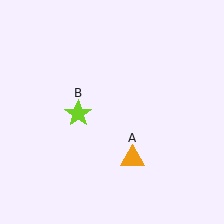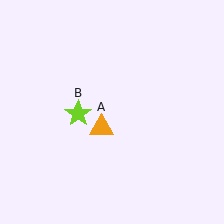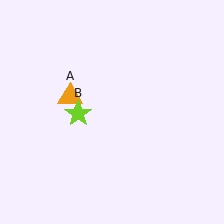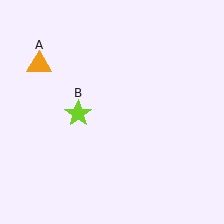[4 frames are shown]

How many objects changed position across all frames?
1 object changed position: orange triangle (object A).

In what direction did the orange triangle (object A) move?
The orange triangle (object A) moved up and to the left.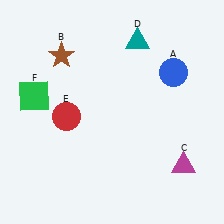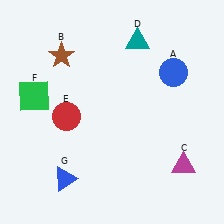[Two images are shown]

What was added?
A blue triangle (G) was added in Image 2.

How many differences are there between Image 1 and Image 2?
There is 1 difference between the two images.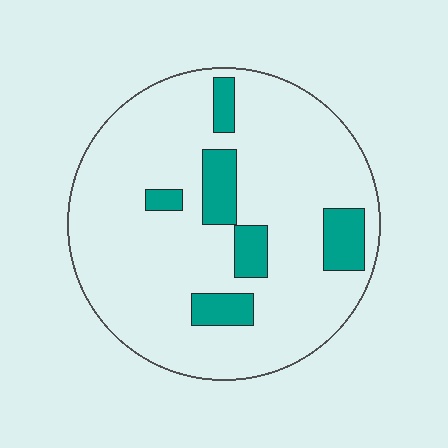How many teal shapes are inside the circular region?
6.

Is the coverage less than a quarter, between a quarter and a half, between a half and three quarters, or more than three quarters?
Less than a quarter.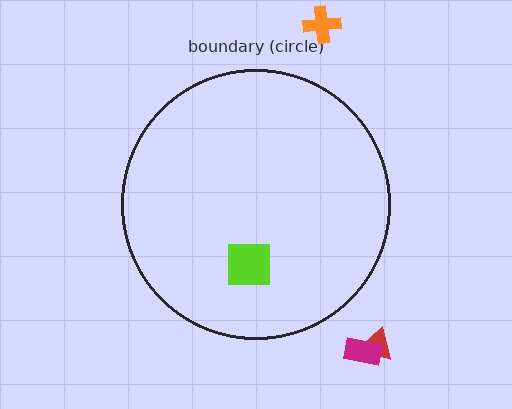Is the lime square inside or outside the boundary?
Inside.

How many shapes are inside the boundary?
1 inside, 3 outside.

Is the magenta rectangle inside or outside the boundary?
Outside.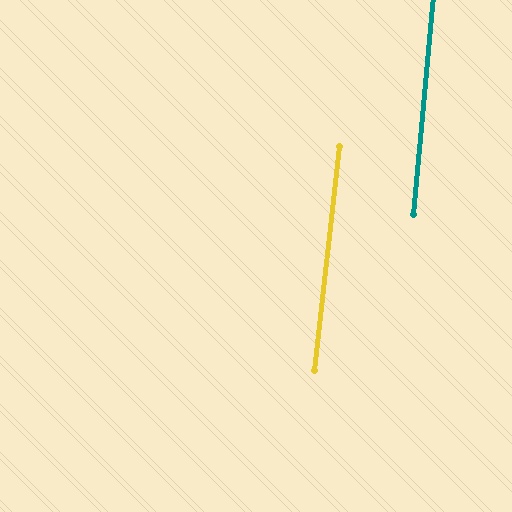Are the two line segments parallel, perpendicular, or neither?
Parallel — their directions differ by only 1.0°.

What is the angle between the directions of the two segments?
Approximately 1 degree.